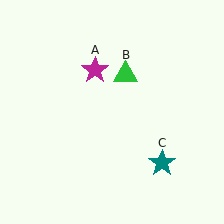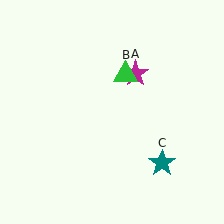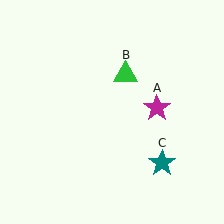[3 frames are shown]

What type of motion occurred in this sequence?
The magenta star (object A) rotated clockwise around the center of the scene.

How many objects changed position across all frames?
1 object changed position: magenta star (object A).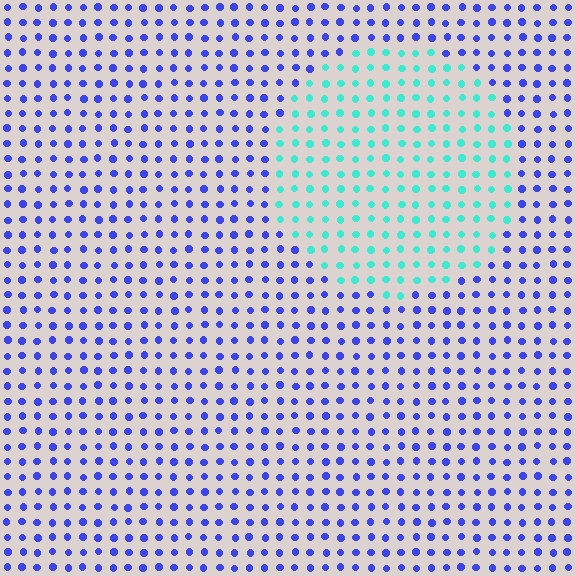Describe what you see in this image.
The image is filled with small blue elements in a uniform arrangement. A circle-shaped region is visible where the elements are tinted to a slightly different hue, forming a subtle color boundary.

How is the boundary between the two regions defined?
The boundary is defined purely by a slight shift in hue (about 66 degrees). Spacing, size, and orientation are identical on both sides.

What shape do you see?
I see a circle.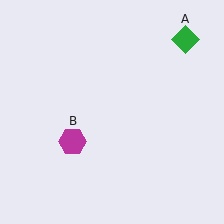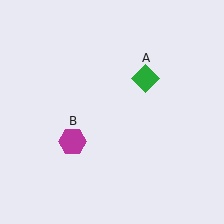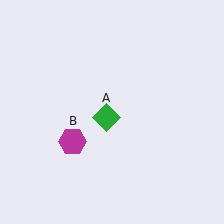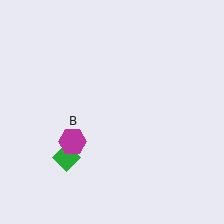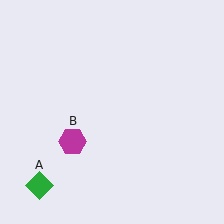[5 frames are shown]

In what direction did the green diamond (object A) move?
The green diamond (object A) moved down and to the left.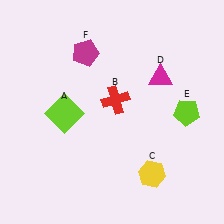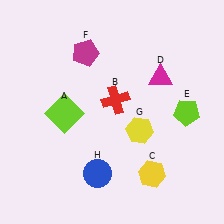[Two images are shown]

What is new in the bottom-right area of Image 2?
A yellow hexagon (G) was added in the bottom-right area of Image 2.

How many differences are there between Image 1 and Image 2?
There are 2 differences between the two images.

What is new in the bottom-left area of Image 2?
A blue circle (H) was added in the bottom-left area of Image 2.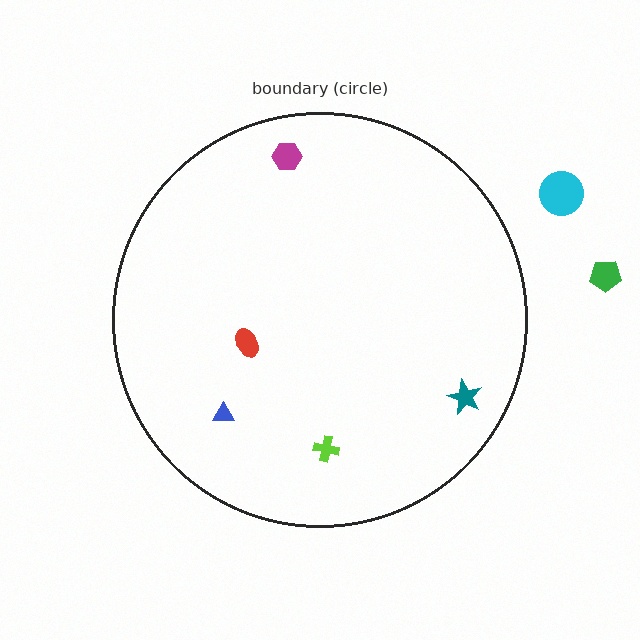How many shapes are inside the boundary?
5 inside, 2 outside.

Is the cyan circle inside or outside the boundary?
Outside.